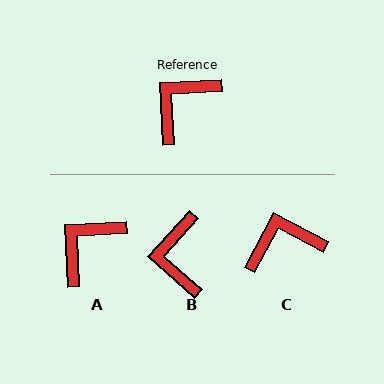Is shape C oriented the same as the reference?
No, it is off by about 31 degrees.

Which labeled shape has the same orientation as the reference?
A.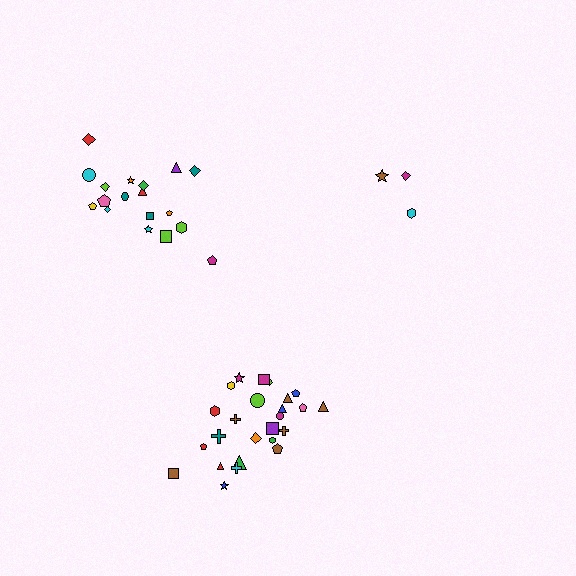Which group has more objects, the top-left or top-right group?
The top-left group.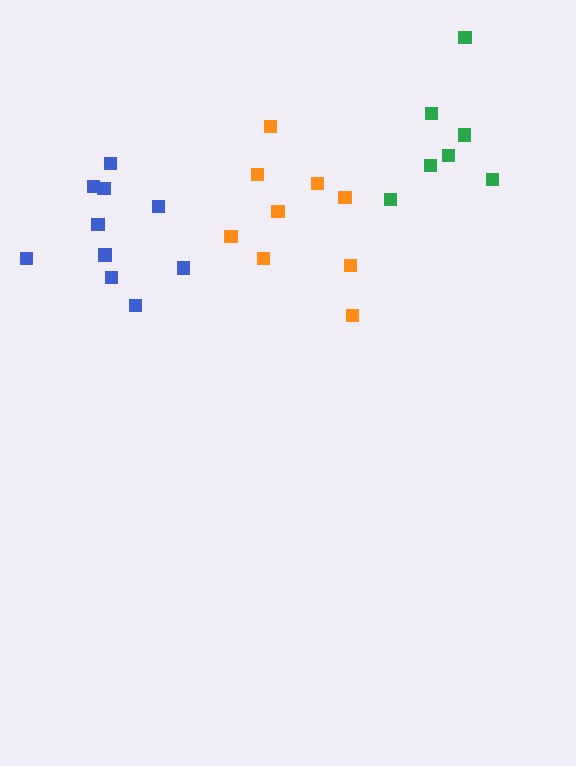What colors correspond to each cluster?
The clusters are colored: orange, blue, green.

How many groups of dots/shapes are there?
There are 3 groups.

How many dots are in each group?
Group 1: 9 dots, Group 2: 10 dots, Group 3: 7 dots (26 total).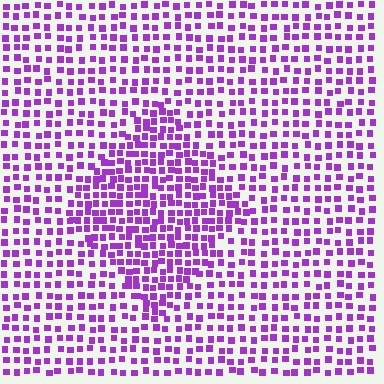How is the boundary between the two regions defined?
The boundary is defined by a change in element density (approximately 1.7x ratio). All elements are the same color, size, and shape.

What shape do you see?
I see a diamond.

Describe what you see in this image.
The image contains small purple elements arranged at two different densities. A diamond-shaped region is visible where the elements are more densely packed than the surrounding area.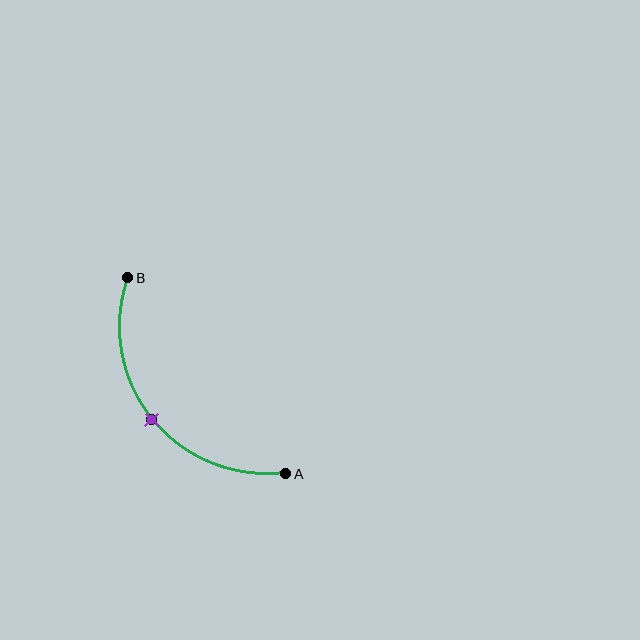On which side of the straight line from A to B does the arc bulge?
The arc bulges below and to the left of the straight line connecting A and B.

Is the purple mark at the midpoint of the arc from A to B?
Yes. The purple mark lies on the arc at equal arc-length from both A and B — it is the arc midpoint.